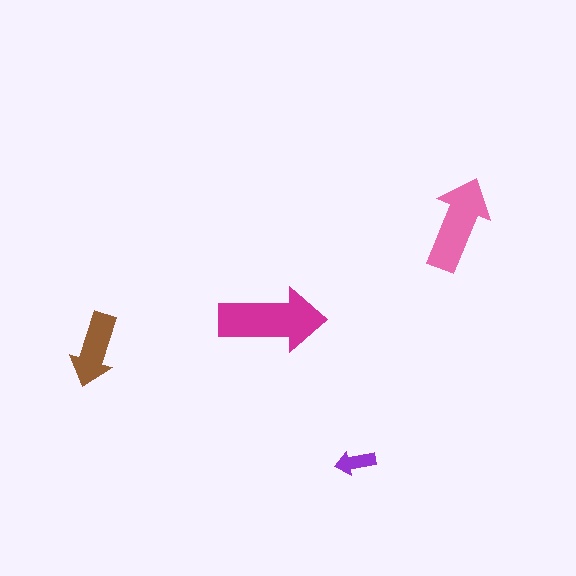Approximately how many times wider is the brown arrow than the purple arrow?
About 2 times wider.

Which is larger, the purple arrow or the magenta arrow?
The magenta one.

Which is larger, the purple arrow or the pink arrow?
The pink one.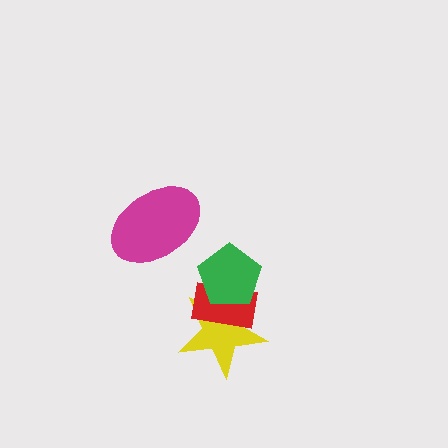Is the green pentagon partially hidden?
No, no other shape covers it.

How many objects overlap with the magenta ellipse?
0 objects overlap with the magenta ellipse.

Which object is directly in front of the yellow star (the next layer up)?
The red rectangle is directly in front of the yellow star.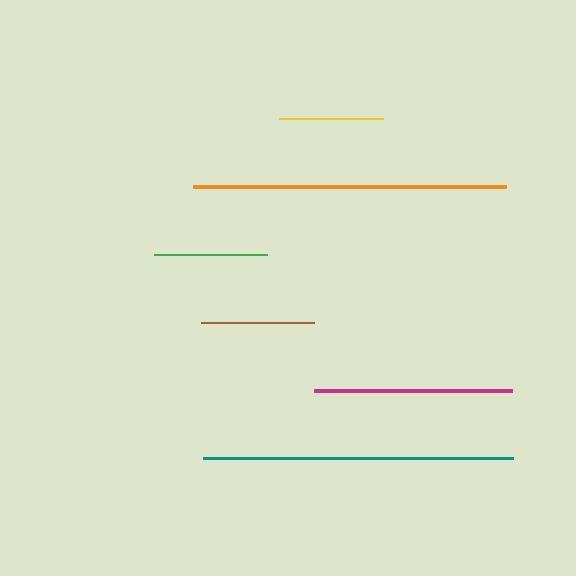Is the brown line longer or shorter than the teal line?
The teal line is longer than the brown line.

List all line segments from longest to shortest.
From longest to shortest: orange, teal, magenta, brown, green, yellow.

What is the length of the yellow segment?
The yellow segment is approximately 104 pixels long.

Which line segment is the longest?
The orange line is the longest at approximately 313 pixels.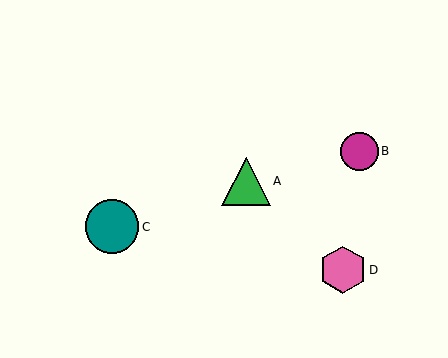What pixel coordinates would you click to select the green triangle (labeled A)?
Click at (246, 181) to select the green triangle A.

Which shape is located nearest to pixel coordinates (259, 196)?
The green triangle (labeled A) at (246, 181) is nearest to that location.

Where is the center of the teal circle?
The center of the teal circle is at (112, 227).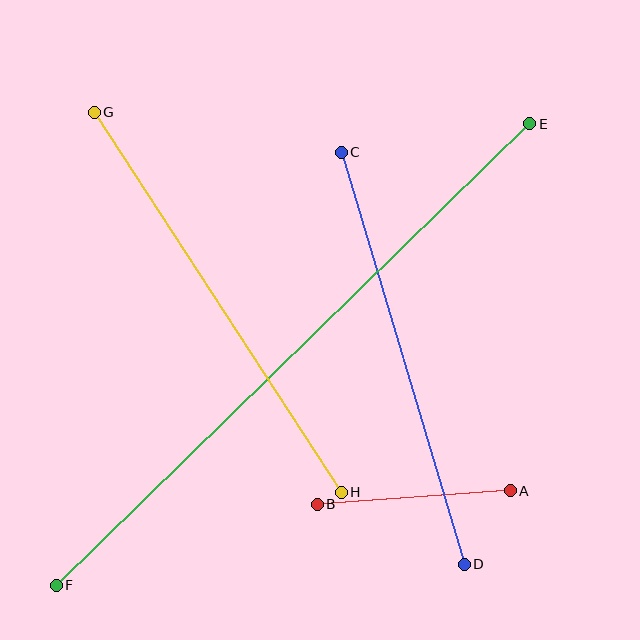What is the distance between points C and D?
The distance is approximately 430 pixels.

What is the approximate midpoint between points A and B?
The midpoint is at approximately (414, 498) pixels.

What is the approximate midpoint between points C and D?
The midpoint is at approximately (403, 358) pixels.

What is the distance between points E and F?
The distance is approximately 661 pixels.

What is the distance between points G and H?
The distance is approximately 453 pixels.